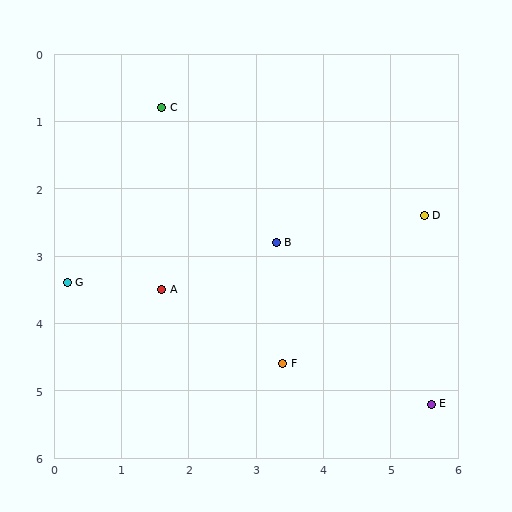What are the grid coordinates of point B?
Point B is at approximately (3.3, 2.8).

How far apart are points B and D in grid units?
Points B and D are about 2.2 grid units apart.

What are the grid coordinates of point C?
Point C is at approximately (1.6, 0.8).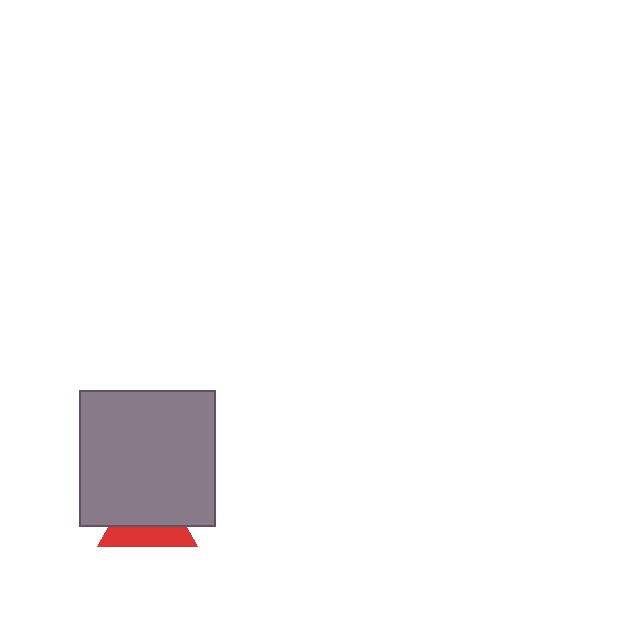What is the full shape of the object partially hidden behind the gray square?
The partially hidden object is a red triangle.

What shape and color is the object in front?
The object in front is a gray square.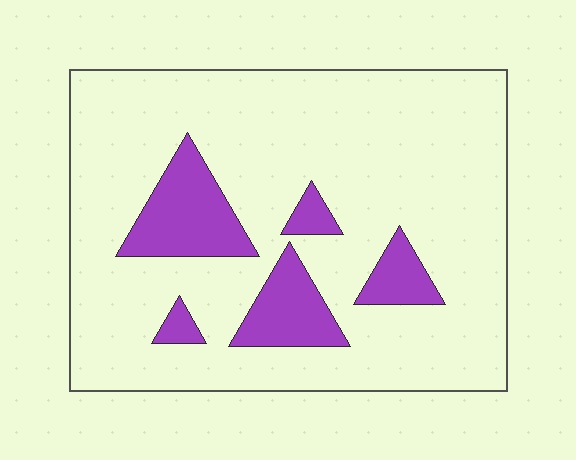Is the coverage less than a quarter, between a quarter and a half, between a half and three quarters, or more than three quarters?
Less than a quarter.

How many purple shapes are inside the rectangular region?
5.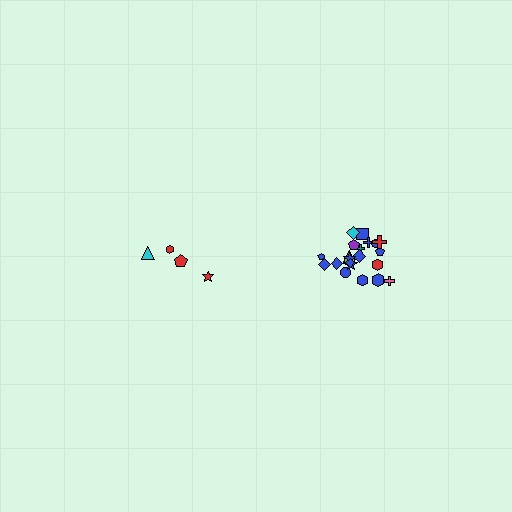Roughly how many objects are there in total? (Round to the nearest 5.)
Roughly 25 objects in total.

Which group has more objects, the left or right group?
The right group.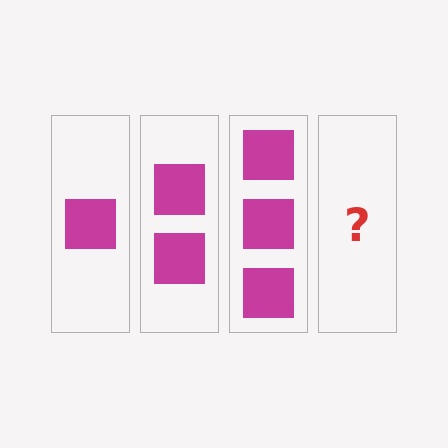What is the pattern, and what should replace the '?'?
The pattern is that each step adds one more square. The '?' should be 4 squares.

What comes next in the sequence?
The next element should be 4 squares.